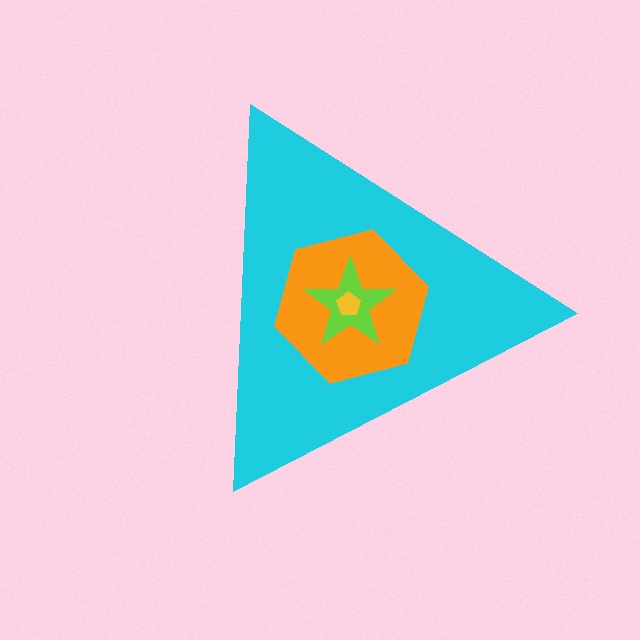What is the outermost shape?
The cyan triangle.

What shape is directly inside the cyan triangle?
The orange hexagon.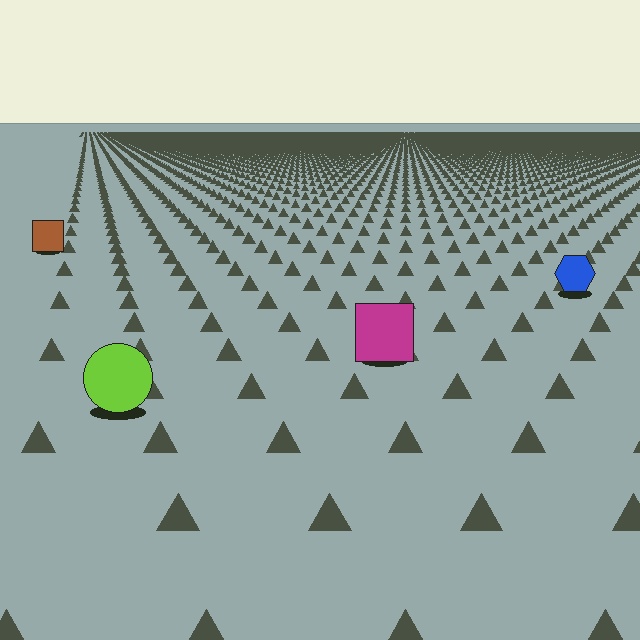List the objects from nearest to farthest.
From nearest to farthest: the lime circle, the magenta square, the blue hexagon, the brown square.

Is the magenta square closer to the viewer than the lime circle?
No. The lime circle is closer — you can tell from the texture gradient: the ground texture is coarser near it.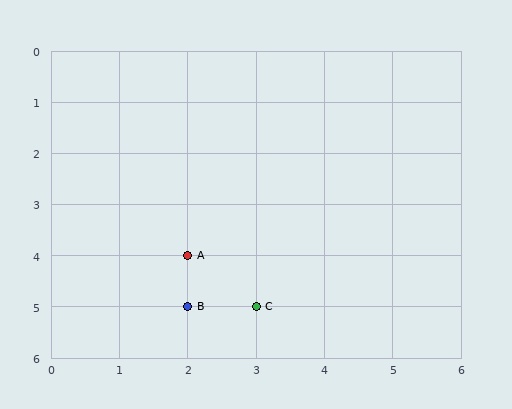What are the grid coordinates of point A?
Point A is at grid coordinates (2, 4).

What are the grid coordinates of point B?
Point B is at grid coordinates (2, 5).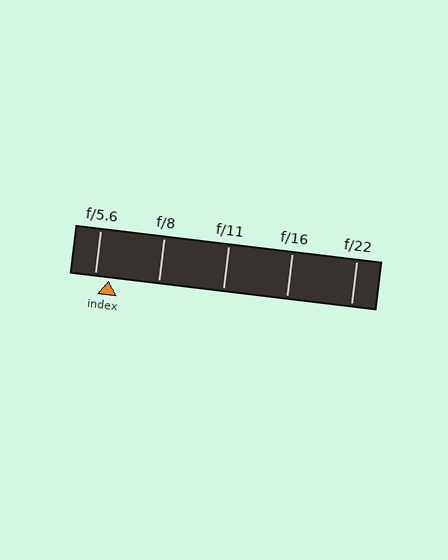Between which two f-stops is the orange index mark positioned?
The index mark is between f/5.6 and f/8.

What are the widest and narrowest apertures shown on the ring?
The widest aperture shown is f/5.6 and the narrowest is f/22.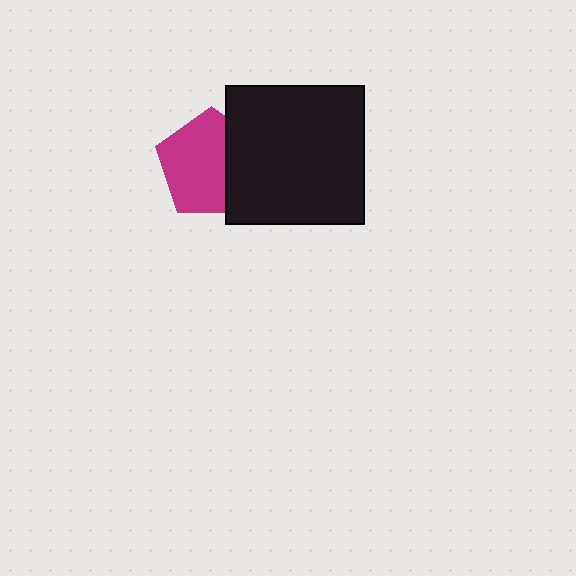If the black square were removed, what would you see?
You would see the complete magenta pentagon.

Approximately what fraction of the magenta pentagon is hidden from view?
Roughly 33% of the magenta pentagon is hidden behind the black square.